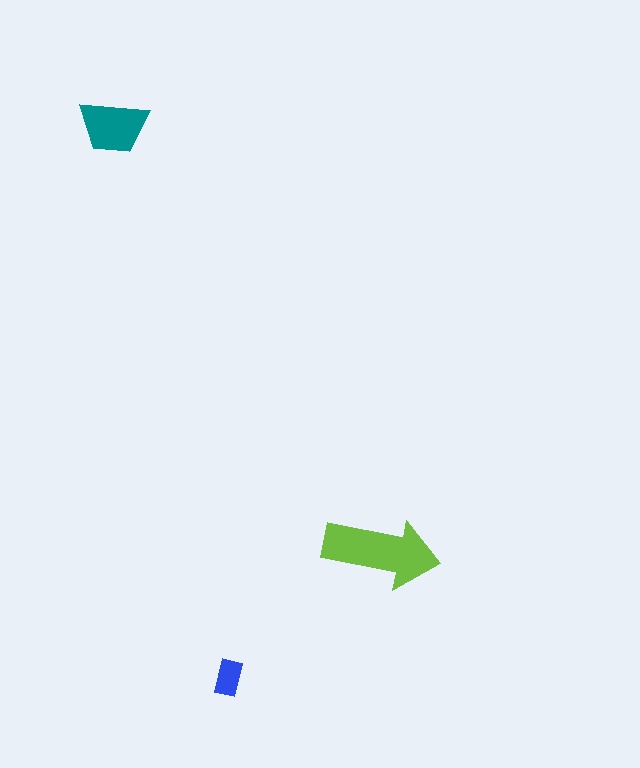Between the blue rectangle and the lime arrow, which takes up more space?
The lime arrow.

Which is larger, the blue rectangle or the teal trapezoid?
The teal trapezoid.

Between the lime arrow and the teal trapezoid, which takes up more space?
The lime arrow.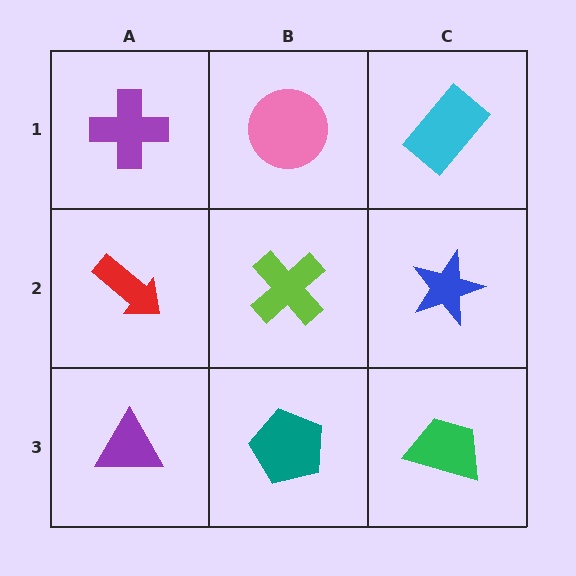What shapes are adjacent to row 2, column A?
A purple cross (row 1, column A), a purple triangle (row 3, column A), a lime cross (row 2, column B).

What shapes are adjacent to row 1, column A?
A red arrow (row 2, column A), a pink circle (row 1, column B).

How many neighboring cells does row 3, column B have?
3.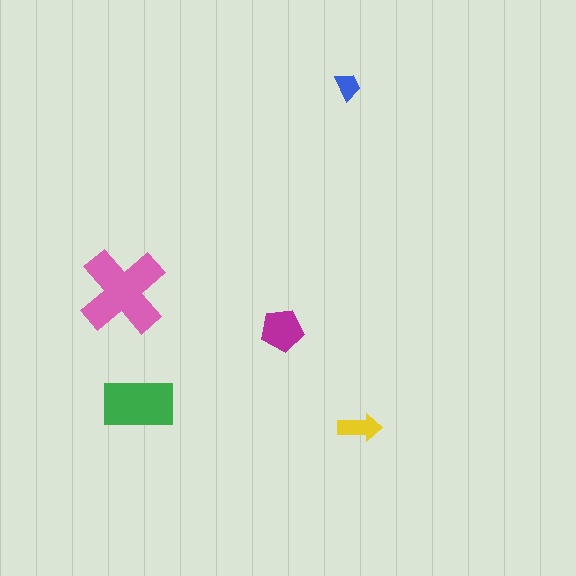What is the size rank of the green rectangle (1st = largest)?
2nd.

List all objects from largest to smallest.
The pink cross, the green rectangle, the magenta pentagon, the yellow arrow, the blue trapezoid.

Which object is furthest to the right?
The yellow arrow is rightmost.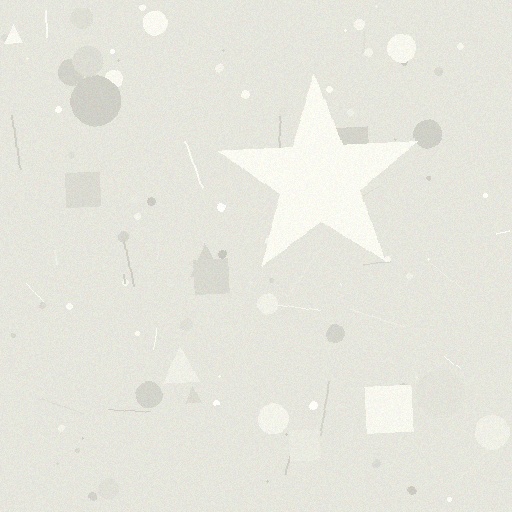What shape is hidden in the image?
A star is hidden in the image.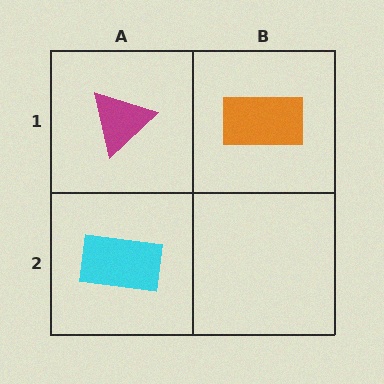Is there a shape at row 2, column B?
No, that cell is empty.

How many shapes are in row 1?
2 shapes.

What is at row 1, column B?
An orange rectangle.